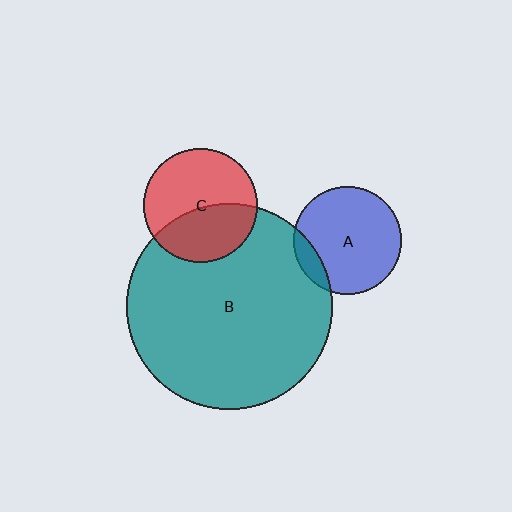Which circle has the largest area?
Circle B (teal).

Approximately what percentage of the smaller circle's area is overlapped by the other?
Approximately 10%.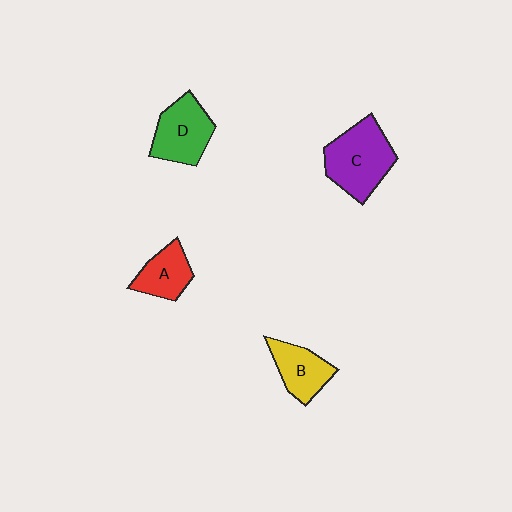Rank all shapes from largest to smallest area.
From largest to smallest: C (purple), D (green), B (yellow), A (red).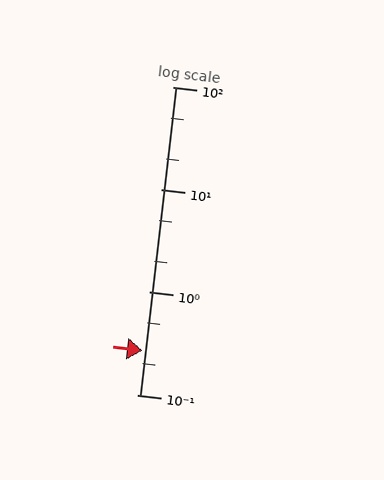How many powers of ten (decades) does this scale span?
The scale spans 3 decades, from 0.1 to 100.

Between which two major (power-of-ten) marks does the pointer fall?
The pointer is between 0.1 and 1.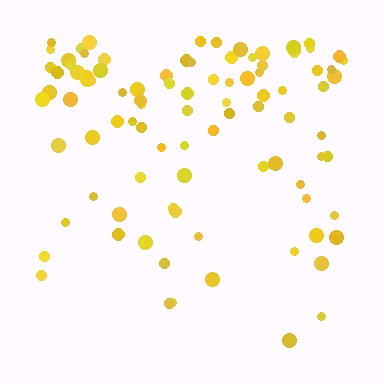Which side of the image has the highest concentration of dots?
The top.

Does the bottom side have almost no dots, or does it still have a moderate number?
Still a moderate number, just noticeably fewer than the top.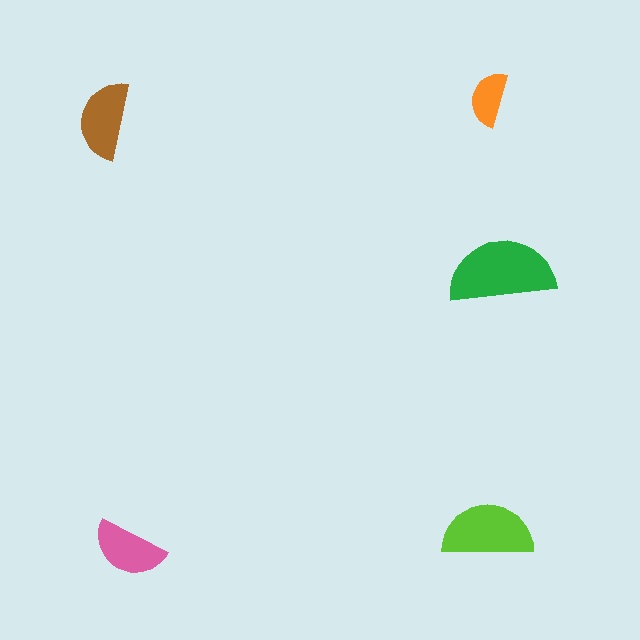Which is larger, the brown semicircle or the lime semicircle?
The lime one.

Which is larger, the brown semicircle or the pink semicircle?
The brown one.